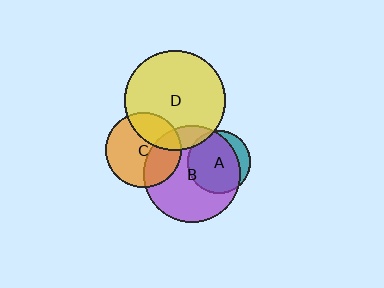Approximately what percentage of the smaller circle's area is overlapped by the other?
Approximately 35%.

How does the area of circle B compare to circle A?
Approximately 2.3 times.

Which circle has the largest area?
Circle D (yellow).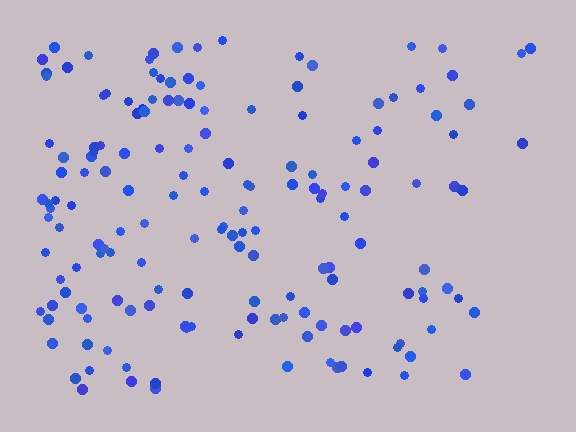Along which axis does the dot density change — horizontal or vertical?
Horizontal.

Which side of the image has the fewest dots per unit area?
The right.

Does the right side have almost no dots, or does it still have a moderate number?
Still a moderate number, just noticeably fewer than the left.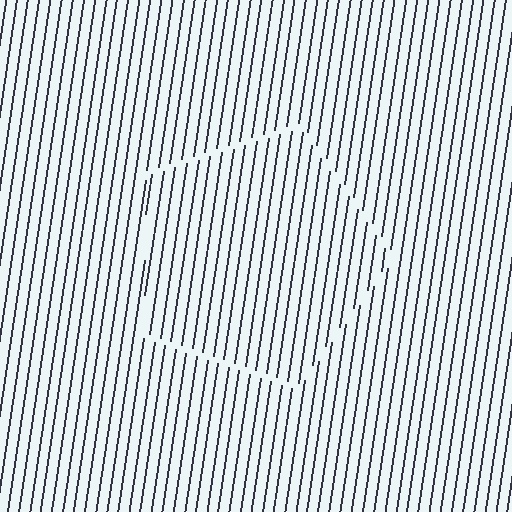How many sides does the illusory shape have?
5 sides — the line-ends trace a pentagon.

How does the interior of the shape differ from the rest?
The interior of the shape contains the same grating, shifted by half a period — the contour is defined by the phase discontinuity where line-ends from the inner and outer gratings abut.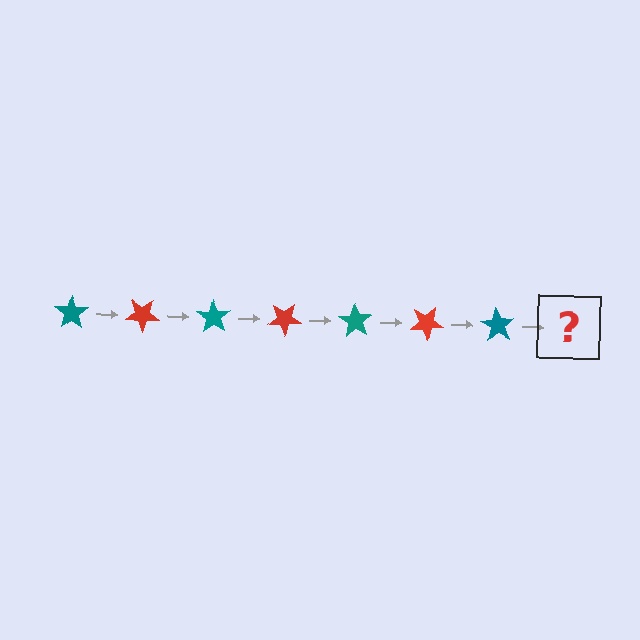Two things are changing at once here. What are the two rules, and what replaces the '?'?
The two rules are that it rotates 35 degrees each step and the color cycles through teal and red. The '?' should be a red star, rotated 245 degrees from the start.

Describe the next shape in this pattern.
It should be a red star, rotated 245 degrees from the start.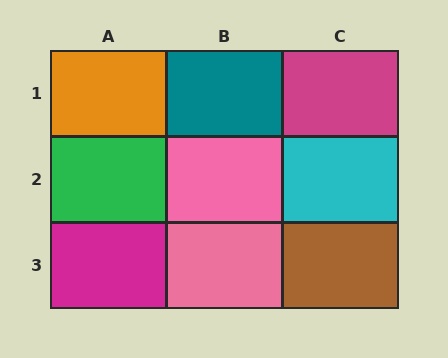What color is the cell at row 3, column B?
Pink.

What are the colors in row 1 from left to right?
Orange, teal, magenta.